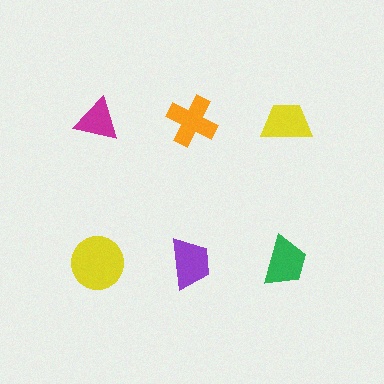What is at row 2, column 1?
A yellow circle.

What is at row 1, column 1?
A magenta triangle.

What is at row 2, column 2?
A purple trapezoid.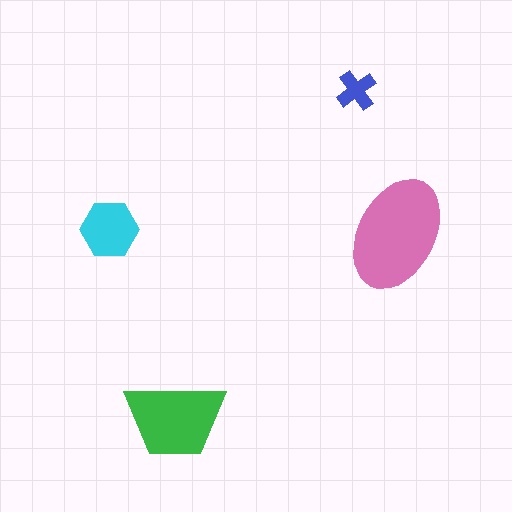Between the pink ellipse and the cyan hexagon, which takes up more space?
The pink ellipse.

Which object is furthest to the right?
The pink ellipse is rightmost.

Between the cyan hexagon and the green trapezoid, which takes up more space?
The green trapezoid.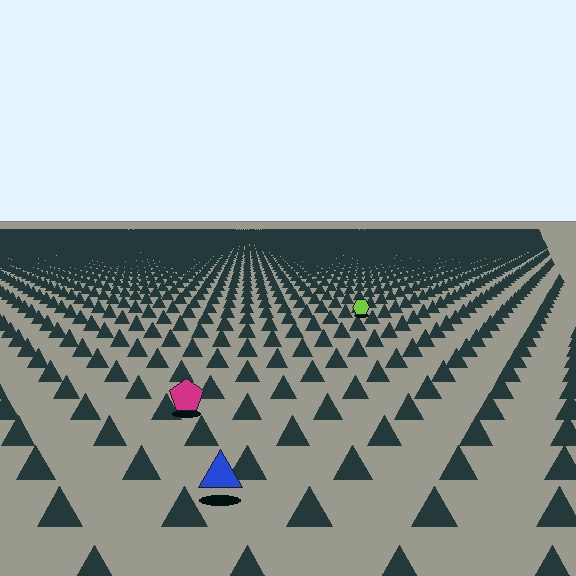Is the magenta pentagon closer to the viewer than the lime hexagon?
Yes. The magenta pentagon is closer — you can tell from the texture gradient: the ground texture is coarser near it.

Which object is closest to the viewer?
The blue triangle is closest. The texture marks near it are larger and more spread out.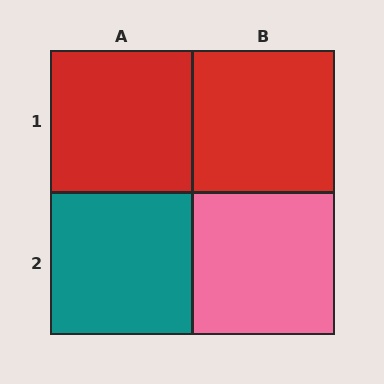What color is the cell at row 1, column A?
Red.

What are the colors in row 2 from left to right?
Teal, pink.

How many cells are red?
2 cells are red.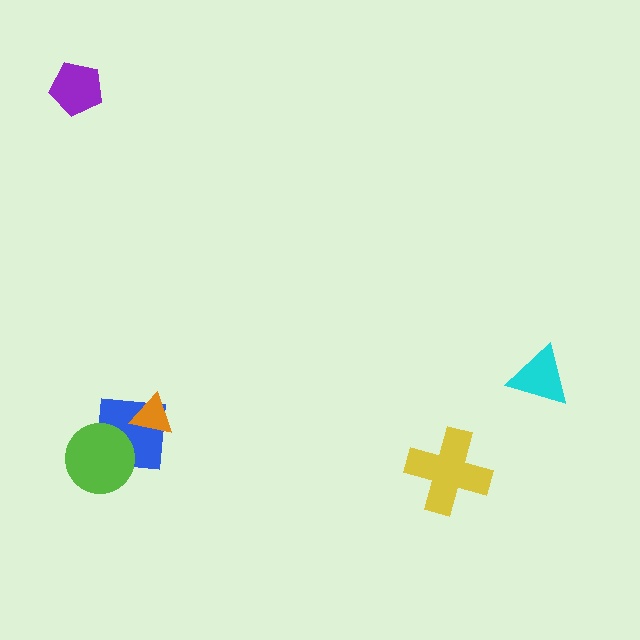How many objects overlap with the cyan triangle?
0 objects overlap with the cyan triangle.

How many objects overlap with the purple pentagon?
0 objects overlap with the purple pentagon.